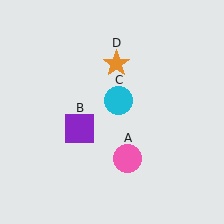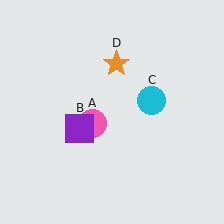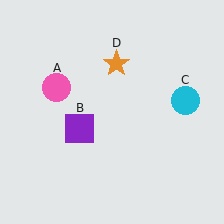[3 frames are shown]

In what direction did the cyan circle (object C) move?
The cyan circle (object C) moved right.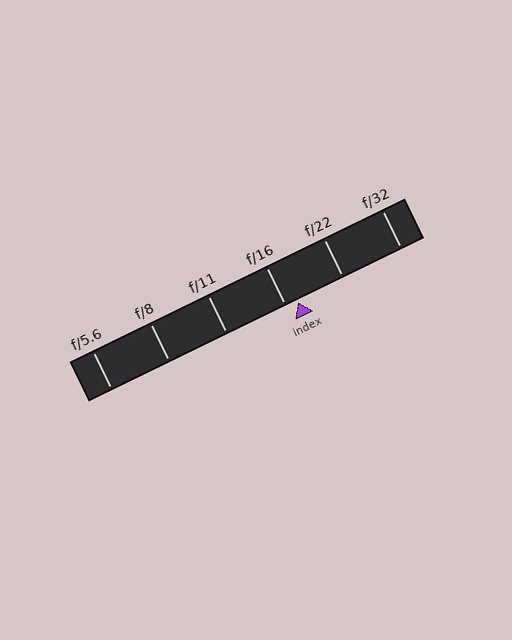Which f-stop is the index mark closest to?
The index mark is closest to f/16.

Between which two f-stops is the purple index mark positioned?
The index mark is between f/16 and f/22.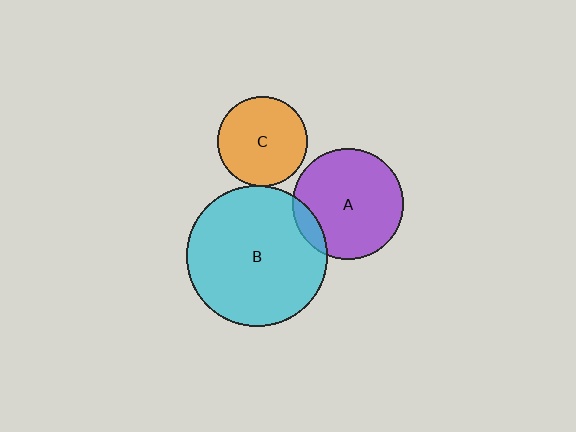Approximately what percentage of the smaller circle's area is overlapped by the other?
Approximately 10%.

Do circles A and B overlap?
Yes.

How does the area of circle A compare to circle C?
Approximately 1.5 times.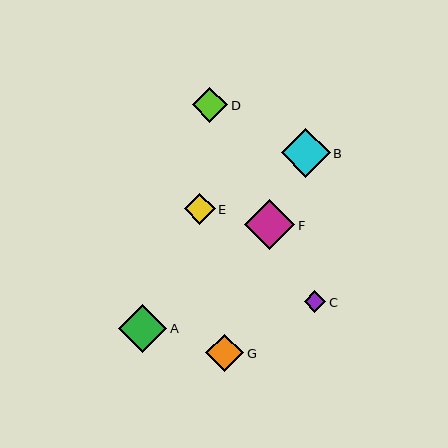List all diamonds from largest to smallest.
From largest to smallest: F, B, A, G, D, E, C.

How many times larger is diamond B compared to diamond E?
Diamond B is approximately 1.6 times the size of diamond E.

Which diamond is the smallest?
Diamond C is the smallest with a size of approximately 21 pixels.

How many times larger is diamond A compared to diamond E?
Diamond A is approximately 1.6 times the size of diamond E.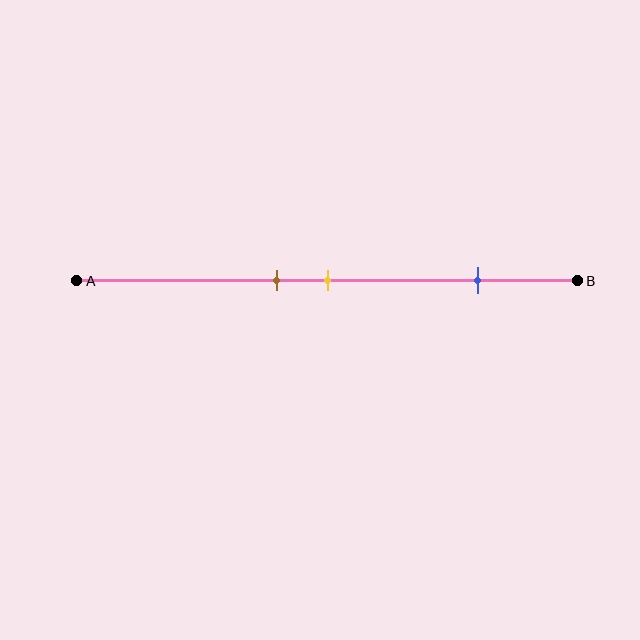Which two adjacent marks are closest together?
The brown and yellow marks are the closest adjacent pair.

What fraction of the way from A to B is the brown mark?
The brown mark is approximately 40% (0.4) of the way from A to B.